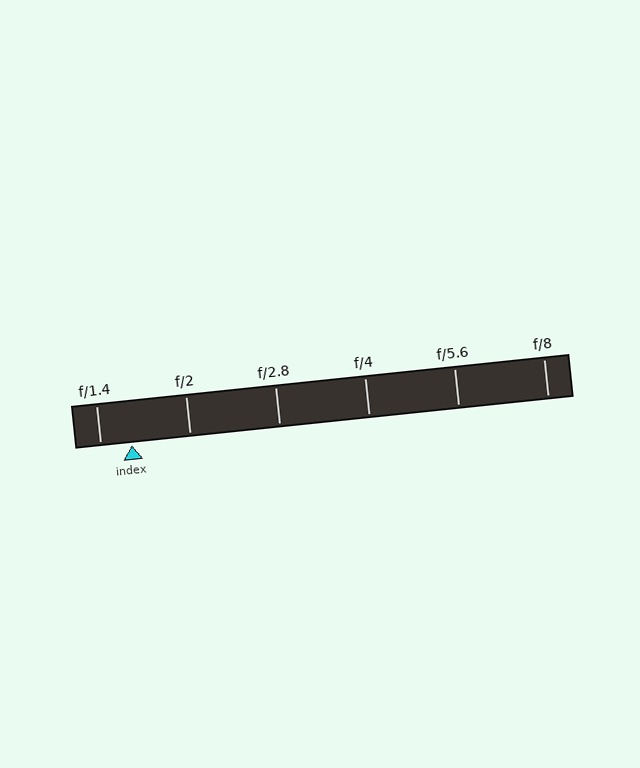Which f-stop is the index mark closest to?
The index mark is closest to f/1.4.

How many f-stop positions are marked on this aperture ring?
There are 6 f-stop positions marked.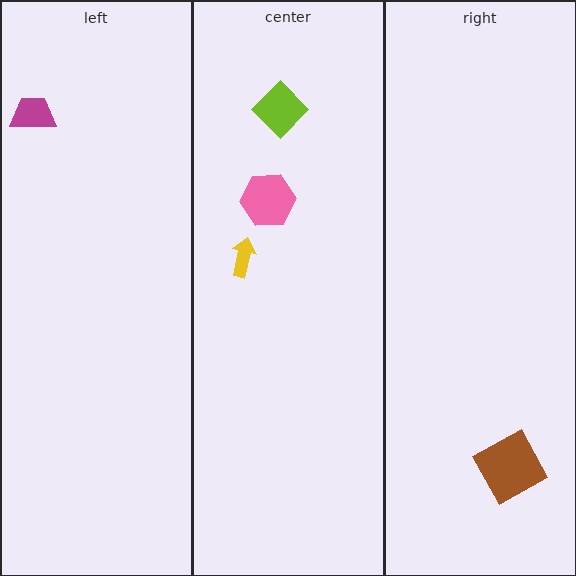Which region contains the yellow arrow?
The center region.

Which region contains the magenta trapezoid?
The left region.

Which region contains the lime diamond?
The center region.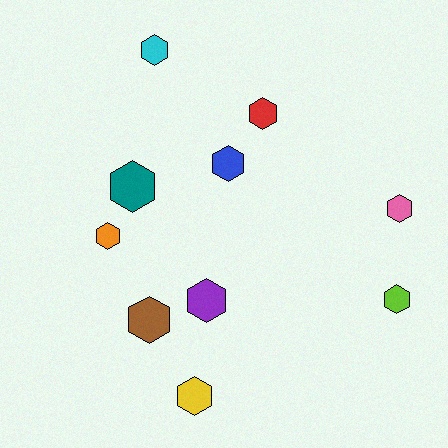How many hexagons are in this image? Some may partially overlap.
There are 10 hexagons.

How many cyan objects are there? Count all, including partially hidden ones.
There is 1 cyan object.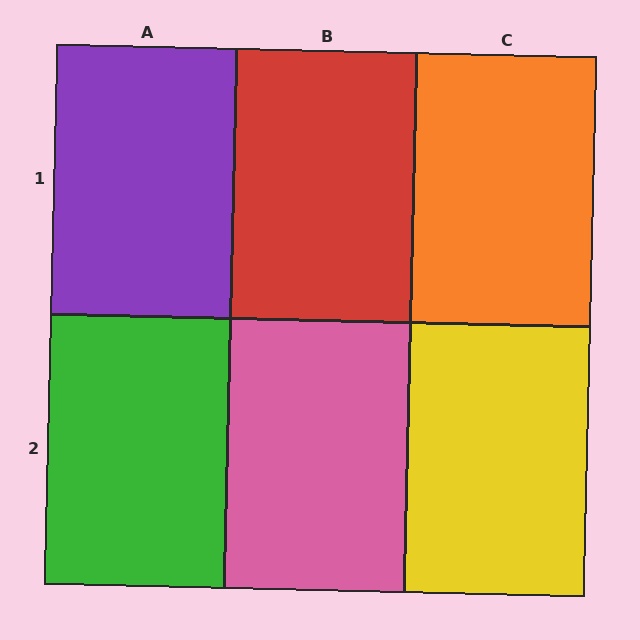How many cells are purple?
1 cell is purple.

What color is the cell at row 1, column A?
Purple.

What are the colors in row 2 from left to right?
Green, pink, yellow.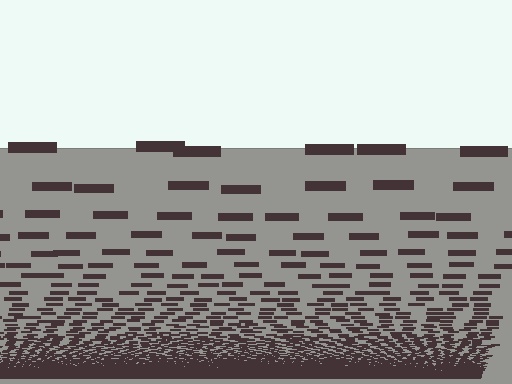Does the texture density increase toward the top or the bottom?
Density increases toward the bottom.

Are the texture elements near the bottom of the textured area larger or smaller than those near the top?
Smaller. The gradient is inverted — elements near the bottom are smaller and denser.